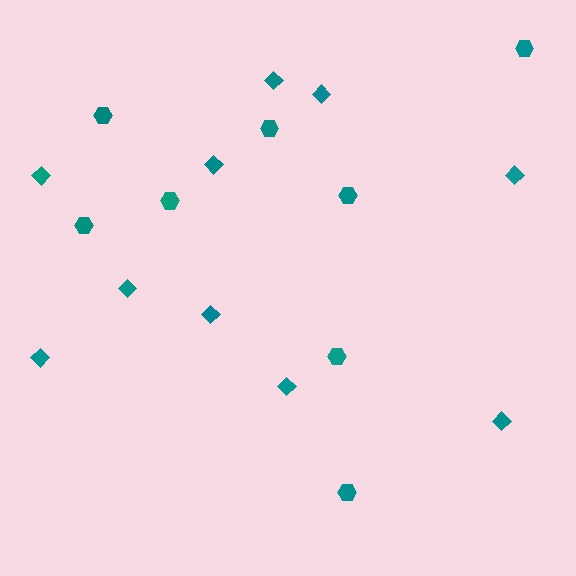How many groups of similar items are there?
There are 2 groups: one group of diamonds (10) and one group of hexagons (8).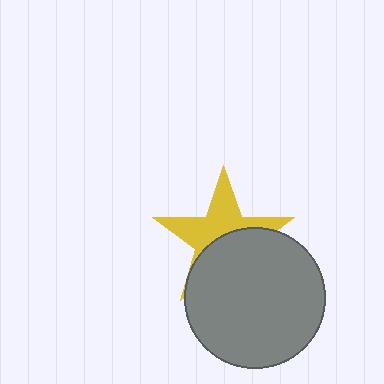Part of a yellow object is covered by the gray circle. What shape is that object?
It is a star.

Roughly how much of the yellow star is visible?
About half of it is visible (roughly 49%).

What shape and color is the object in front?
The object in front is a gray circle.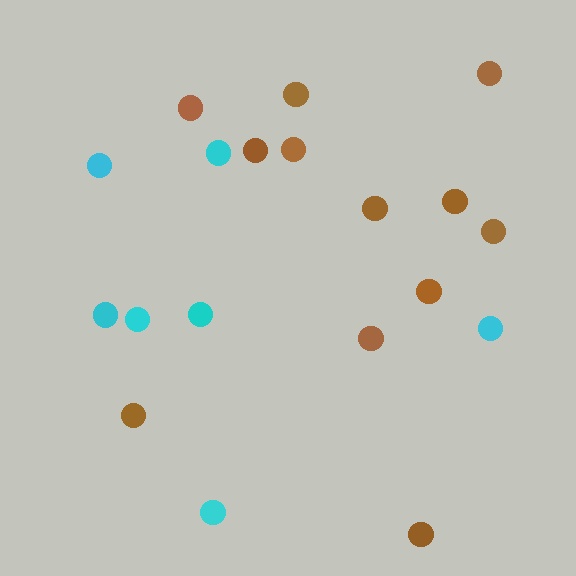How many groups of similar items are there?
There are 2 groups: one group of brown circles (12) and one group of cyan circles (7).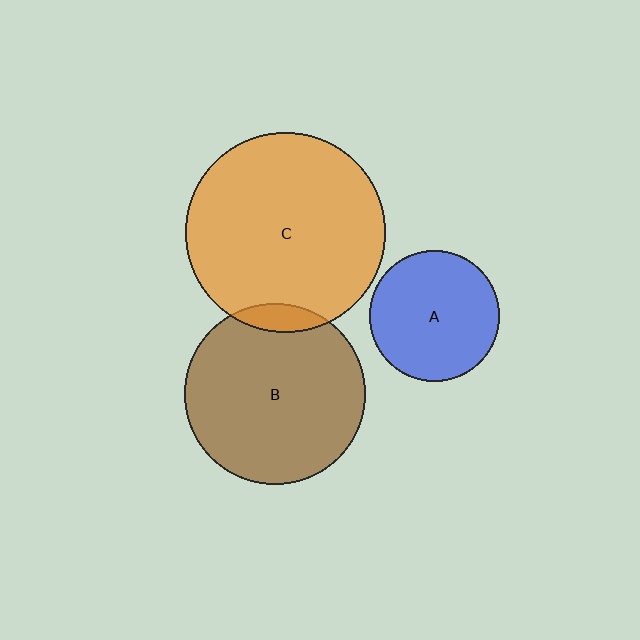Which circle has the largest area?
Circle C (orange).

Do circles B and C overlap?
Yes.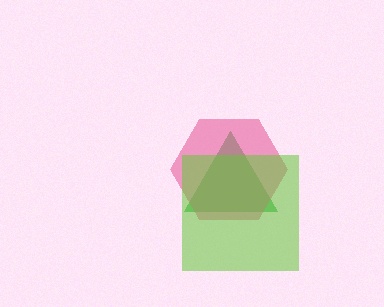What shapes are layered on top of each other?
The layered shapes are: a green triangle, a pink hexagon, a lime square.